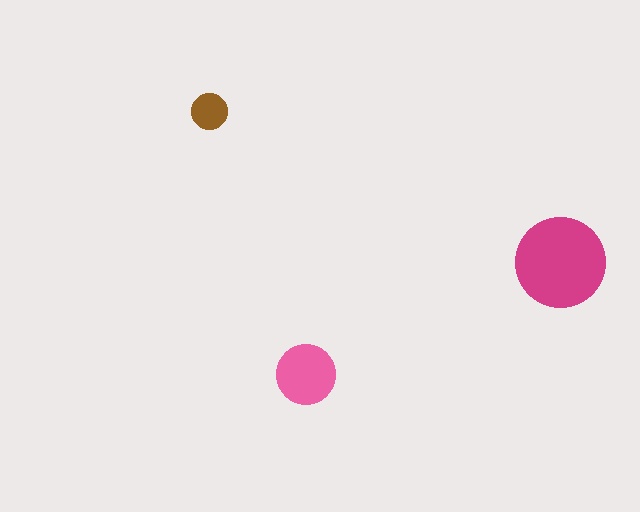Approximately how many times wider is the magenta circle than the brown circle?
About 2.5 times wider.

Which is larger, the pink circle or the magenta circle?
The magenta one.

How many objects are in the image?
There are 3 objects in the image.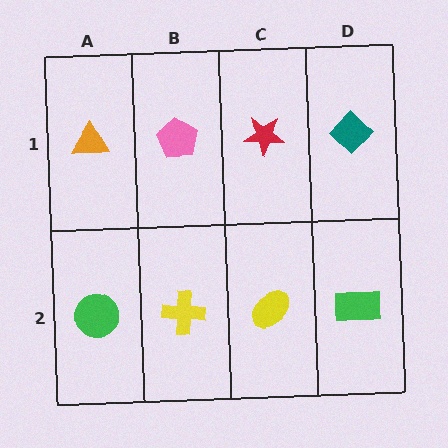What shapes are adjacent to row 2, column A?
An orange triangle (row 1, column A), a yellow cross (row 2, column B).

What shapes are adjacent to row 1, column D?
A green rectangle (row 2, column D), a red star (row 1, column C).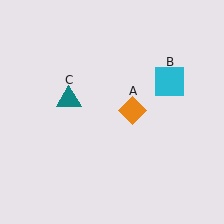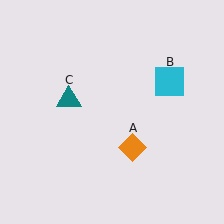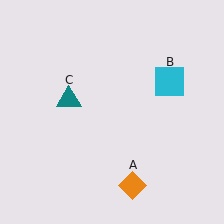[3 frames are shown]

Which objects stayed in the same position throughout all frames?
Cyan square (object B) and teal triangle (object C) remained stationary.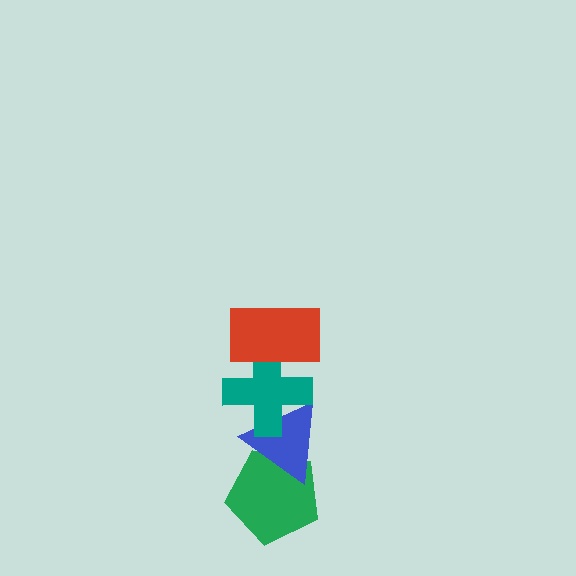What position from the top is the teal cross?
The teal cross is 2nd from the top.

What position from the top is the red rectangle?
The red rectangle is 1st from the top.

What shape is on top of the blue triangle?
The teal cross is on top of the blue triangle.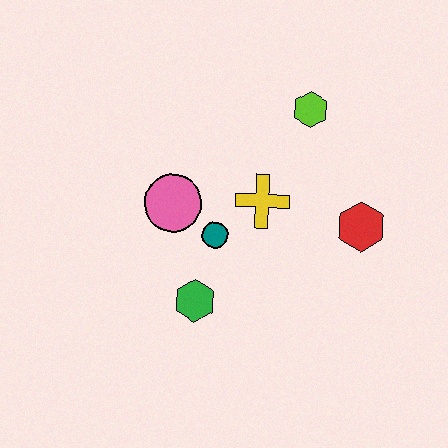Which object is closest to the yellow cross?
The teal circle is closest to the yellow cross.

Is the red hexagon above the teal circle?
Yes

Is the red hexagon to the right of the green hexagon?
Yes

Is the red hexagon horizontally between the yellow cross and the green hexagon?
No